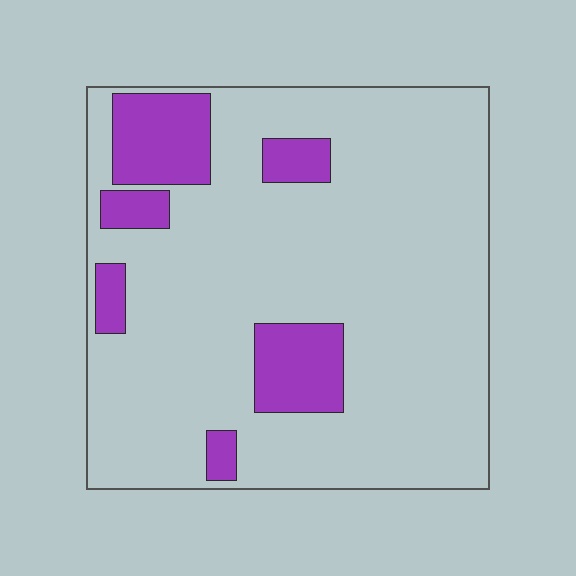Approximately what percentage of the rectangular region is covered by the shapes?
Approximately 15%.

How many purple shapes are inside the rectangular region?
6.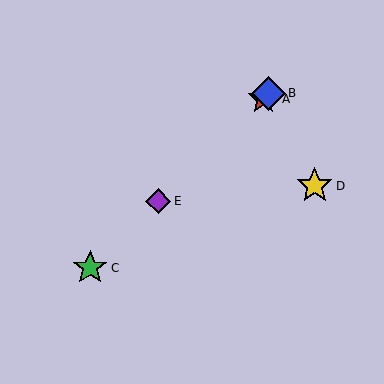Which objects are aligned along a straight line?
Objects A, B, C, E are aligned along a straight line.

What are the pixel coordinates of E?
Object E is at (158, 201).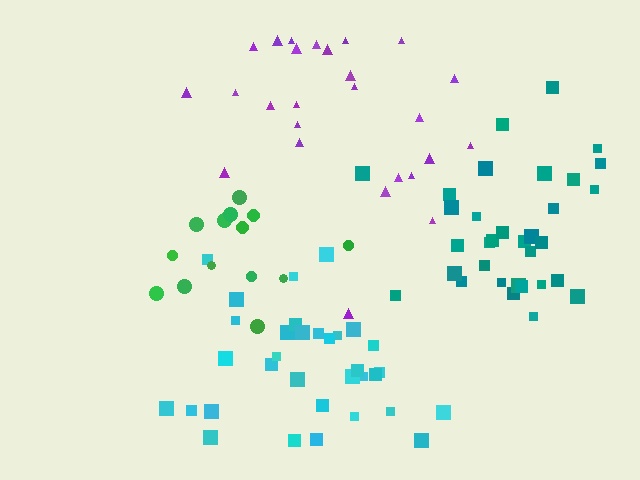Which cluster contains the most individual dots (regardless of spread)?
Cyan (33).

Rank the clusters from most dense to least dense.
teal, green, cyan, purple.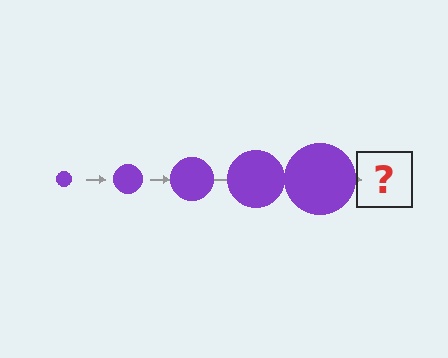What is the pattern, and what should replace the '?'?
The pattern is that the circle gets progressively larger each step. The '?' should be a purple circle, larger than the previous one.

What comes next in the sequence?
The next element should be a purple circle, larger than the previous one.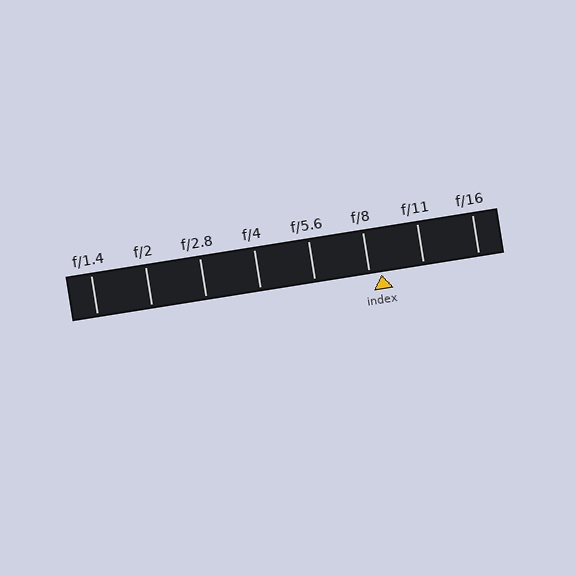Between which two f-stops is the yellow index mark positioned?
The index mark is between f/8 and f/11.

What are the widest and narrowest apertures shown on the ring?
The widest aperture shown is f/1.4 and the narrowest is f/16.